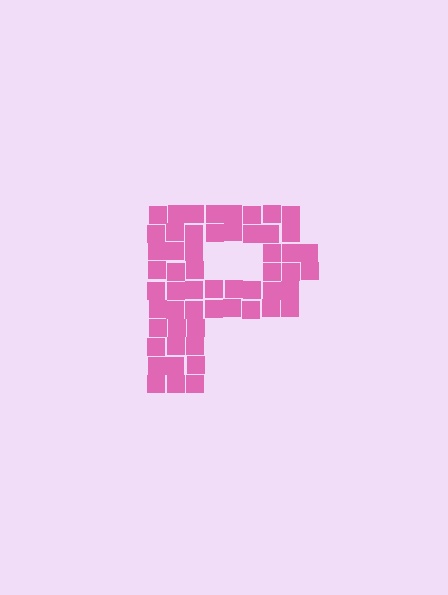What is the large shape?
The large shape is the letter P.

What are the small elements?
The small elements are squares.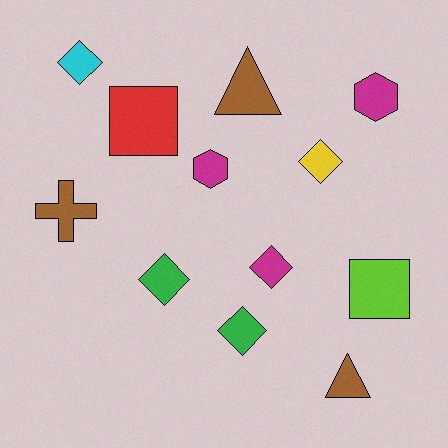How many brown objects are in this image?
There are 3 brown objects.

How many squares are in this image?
There are 2 squares.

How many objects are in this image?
There are 12 objects.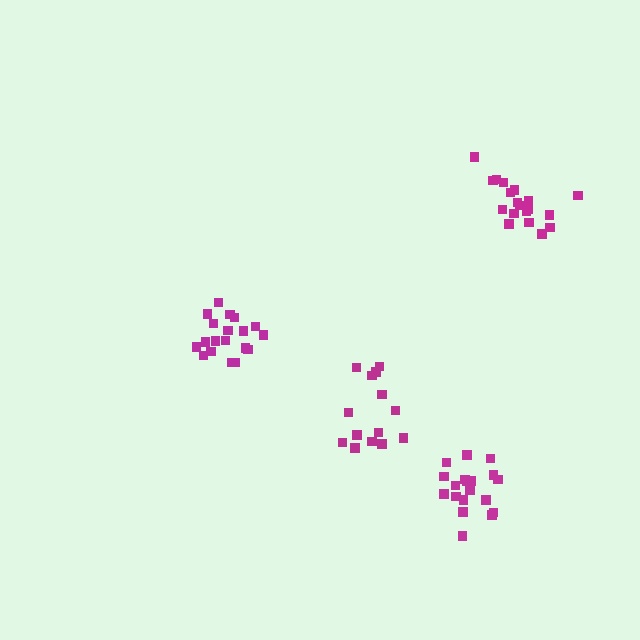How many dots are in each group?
Group 1: 14 dots, Group 2: 19 dots, Group 3: 19 dots, Group 4: 19 dots (71 total).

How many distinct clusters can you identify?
There are 4 distinct clusters.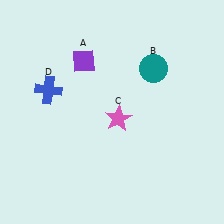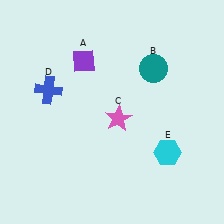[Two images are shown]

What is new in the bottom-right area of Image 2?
A cyan hexagon (E) was added in the bottom-right area of Image 2.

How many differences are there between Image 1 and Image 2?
There is 1 difference between the two images.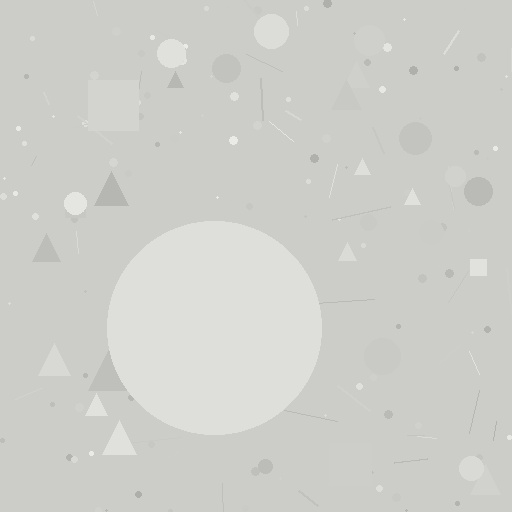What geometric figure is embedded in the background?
A circle is embedded in the background.